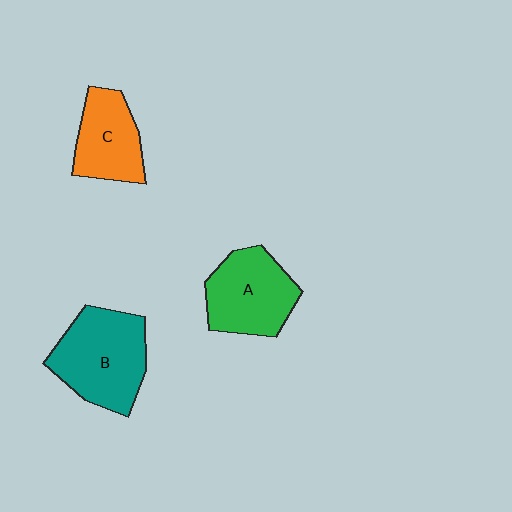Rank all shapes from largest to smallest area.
From largest to smallest: B (teal), A (green), C (orange).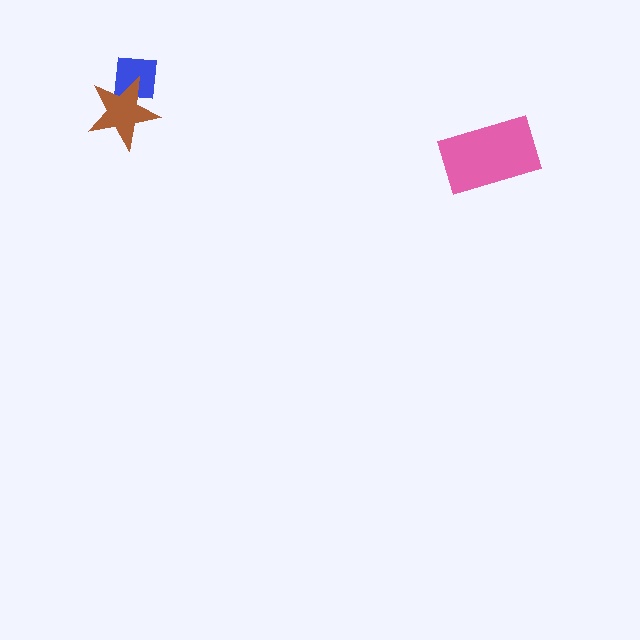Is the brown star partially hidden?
No, no other shape covers it.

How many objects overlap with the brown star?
1 object overlaps with the brown star.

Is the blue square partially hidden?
Yes, it is partially covered by another shape.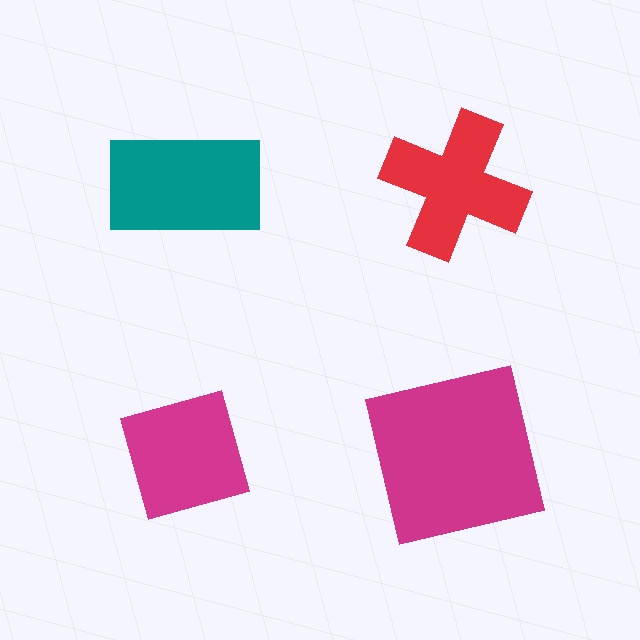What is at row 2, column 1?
A magenta diamond.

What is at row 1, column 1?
A teal rectangle.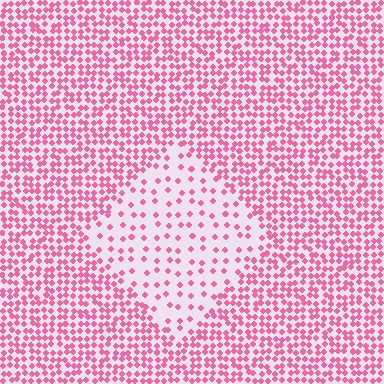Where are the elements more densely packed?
The elements are more densely packed outside the diamond boundary.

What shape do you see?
I see a diamond.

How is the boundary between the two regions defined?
The boundary is defined by a change in element density (approximately 2.8x ratio). All elements are the same color, size, and shape.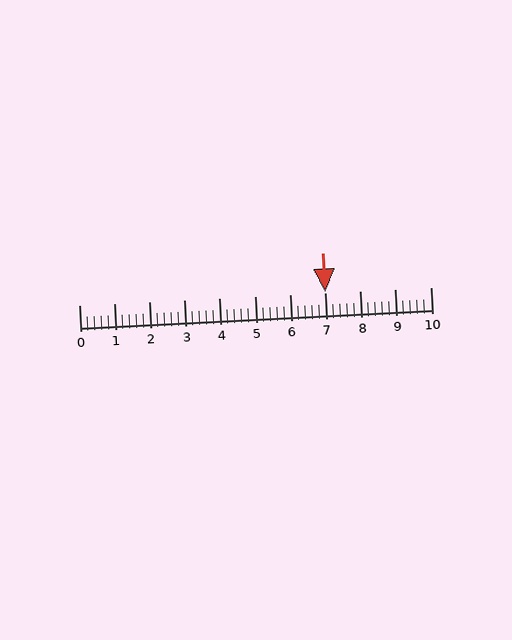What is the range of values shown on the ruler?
The ruler shows values from 0 to 10.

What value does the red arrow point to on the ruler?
The red arrow points to approximately 7.0.